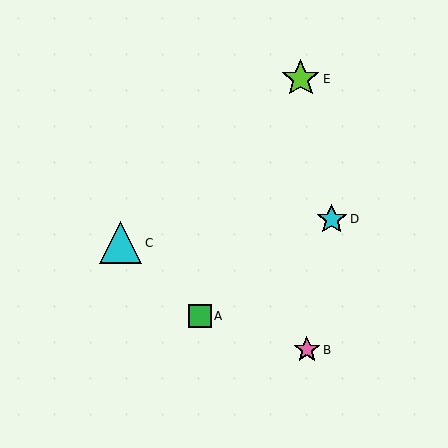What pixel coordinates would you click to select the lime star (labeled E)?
Click at (301, 79) to select the lime star E.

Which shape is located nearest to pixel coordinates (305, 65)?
The lime star (labeled E) at (301, 79) is nearest to that location.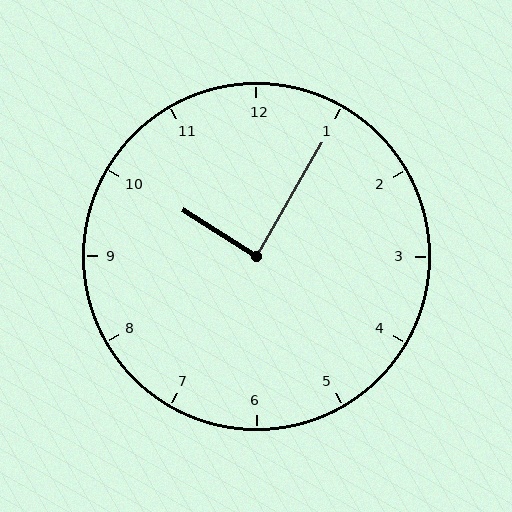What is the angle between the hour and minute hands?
Approximately 88 degrees.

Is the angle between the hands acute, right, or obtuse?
It is right.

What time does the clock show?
10:05.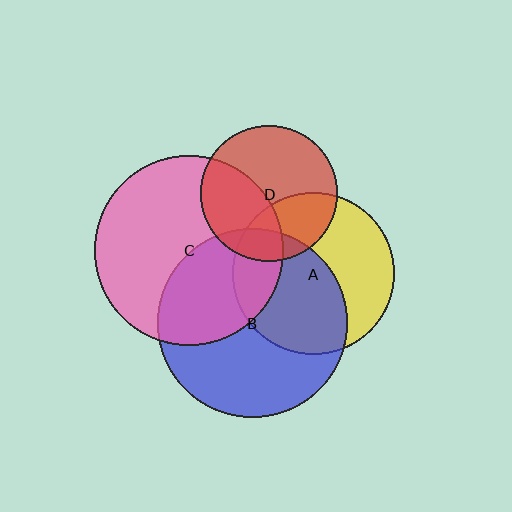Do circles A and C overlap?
Yes.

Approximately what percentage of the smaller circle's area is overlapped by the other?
Approximately 20%.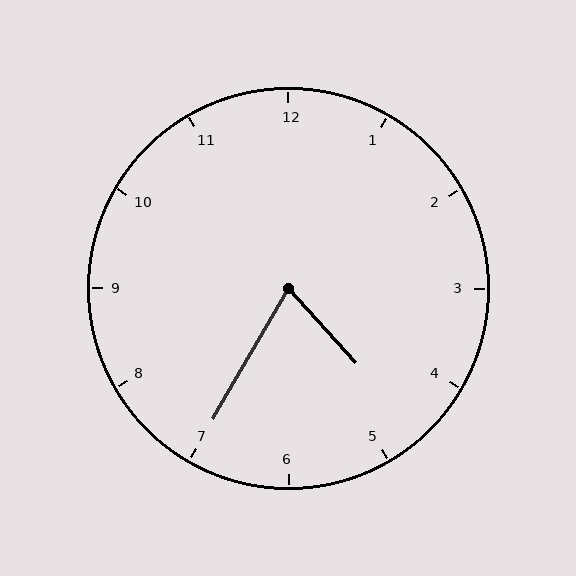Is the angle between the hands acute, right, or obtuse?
It is acute.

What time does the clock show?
4:35.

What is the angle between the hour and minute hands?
Approximately 72 degrees.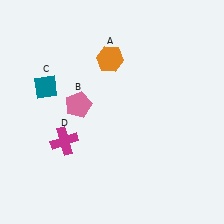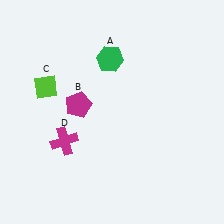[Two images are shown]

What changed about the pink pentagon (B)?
In Image 1, B is pink. In Image 2, it changed to magenta.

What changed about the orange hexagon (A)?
In Image 1, A is orange. In Image 2, it changed to green.